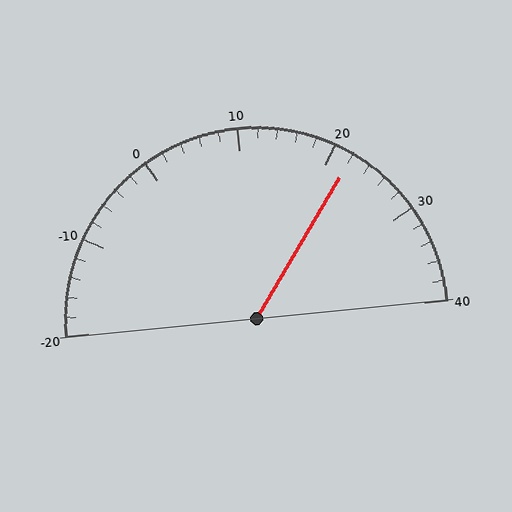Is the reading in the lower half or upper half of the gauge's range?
The reading is in the upper half of the range (-20 to 40).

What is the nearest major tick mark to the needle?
The nearest major tick mark is 20.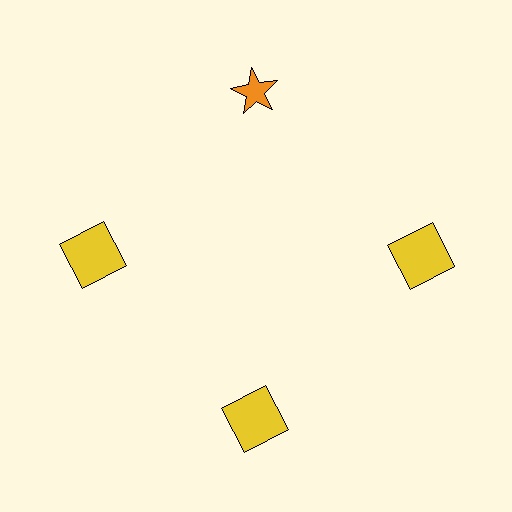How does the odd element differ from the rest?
It differs in both color (orange instead of yellow) and shape (star instead of square).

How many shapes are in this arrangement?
There are 4 shapes arranged in a ring pattern.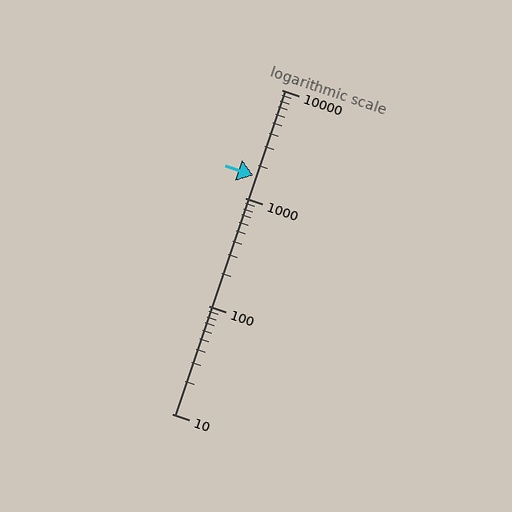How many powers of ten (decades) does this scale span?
The scale spans 3 decades, from 10 to 10000.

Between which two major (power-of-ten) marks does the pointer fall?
The pointer is between 1000 and 10000.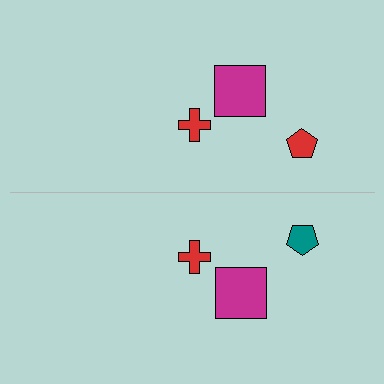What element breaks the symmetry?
The teal pentagon on the bottom side breaks the symmetry — its mirror counterpart is red.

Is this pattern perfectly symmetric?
No, the pattern is not perfectly symmetric. The teal pentagon on the bottom side breaks the symmetry — its mirror counterpart is red.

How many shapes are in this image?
There are 6 shapes in this image.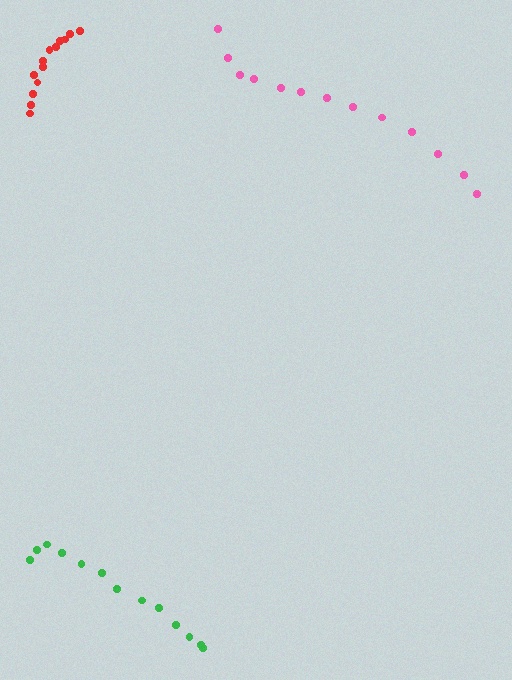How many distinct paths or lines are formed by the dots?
There are 3 distinct paths.